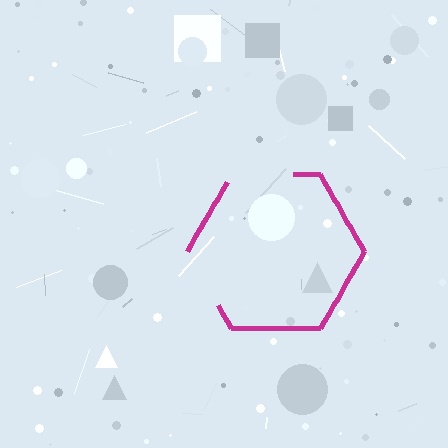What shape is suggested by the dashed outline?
The dashed outline suggests a hexagon.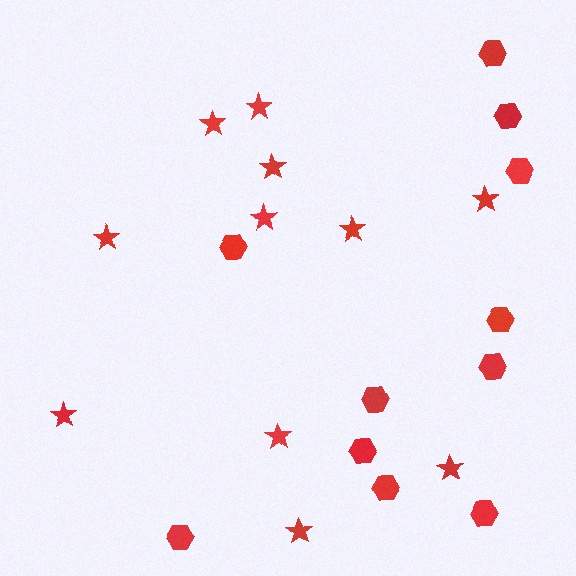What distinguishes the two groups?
There are 2 groups: one group of hexagons (11) and one group of stars (11).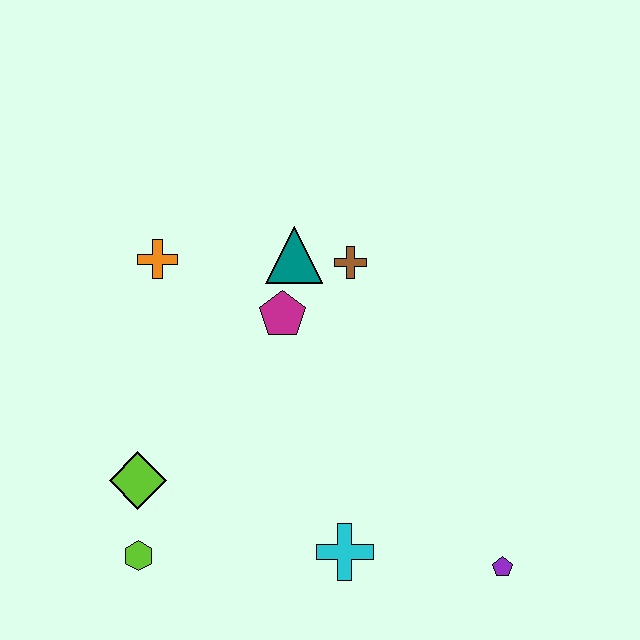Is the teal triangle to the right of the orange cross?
Yes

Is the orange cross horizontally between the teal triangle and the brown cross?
No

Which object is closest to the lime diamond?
The lime hexagon is closest to the lime diamond.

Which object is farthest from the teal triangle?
The purple pentagon is farthest from the teal triangle.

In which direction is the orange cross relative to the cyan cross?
The orange cross is above the cyan cross.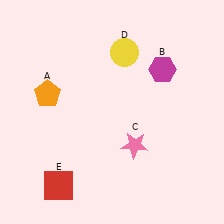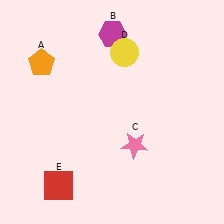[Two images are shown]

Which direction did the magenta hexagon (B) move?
The magenta hexagon (B) moved left.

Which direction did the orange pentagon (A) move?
The orange pentagon (A) moved up.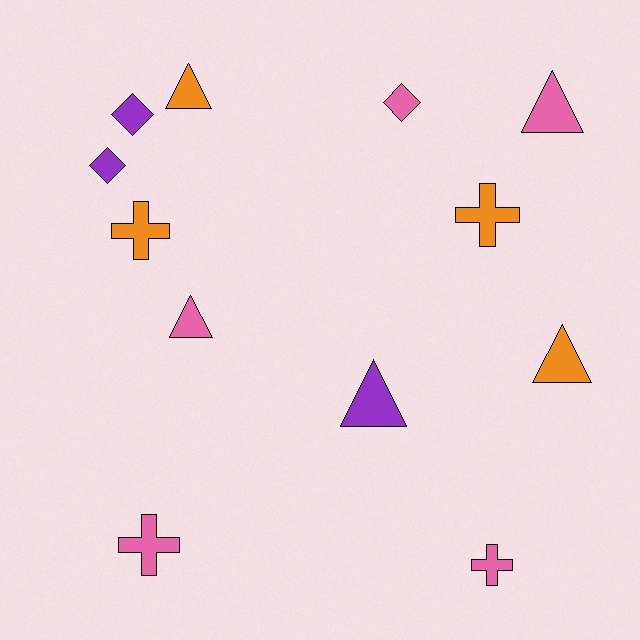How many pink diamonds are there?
There is 1 pink diamond.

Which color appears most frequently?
Pink, with 5 objects.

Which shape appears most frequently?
Triangle, with 5 objects.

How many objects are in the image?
There are 12 objects.